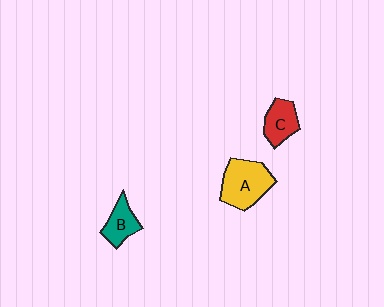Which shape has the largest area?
Shape A (yellow).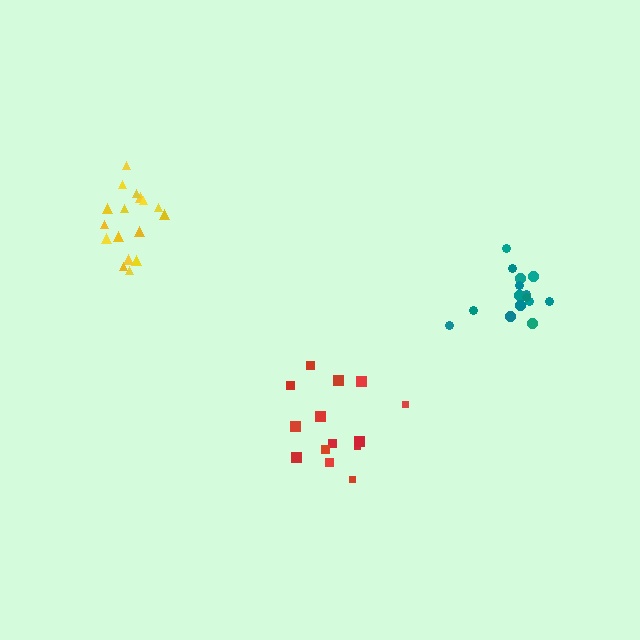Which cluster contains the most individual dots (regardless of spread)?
Yellow (17).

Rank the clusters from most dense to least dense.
teal, yellow, red.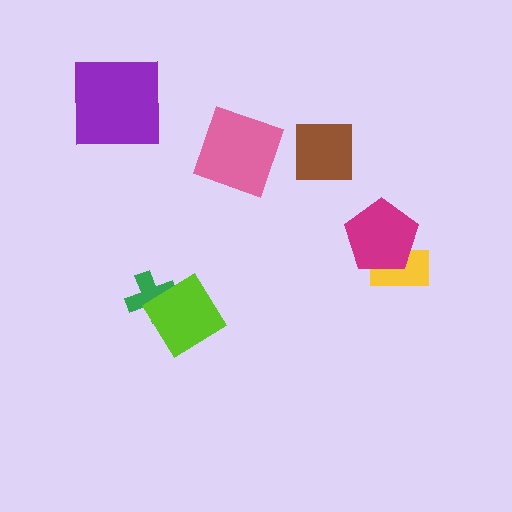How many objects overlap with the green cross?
1 object overlaps with the green cross.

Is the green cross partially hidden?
Yes, it is partially covered by another shape.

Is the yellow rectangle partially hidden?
Yes, it is partially covered by another shape.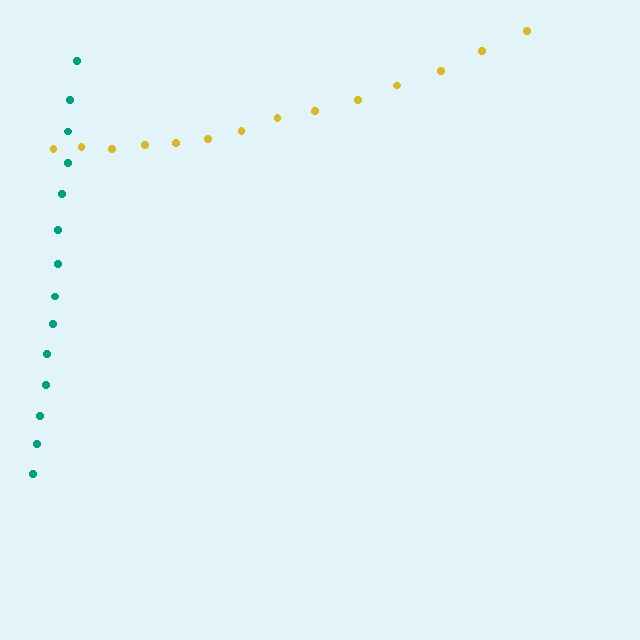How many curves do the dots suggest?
There are 2 distinct paths.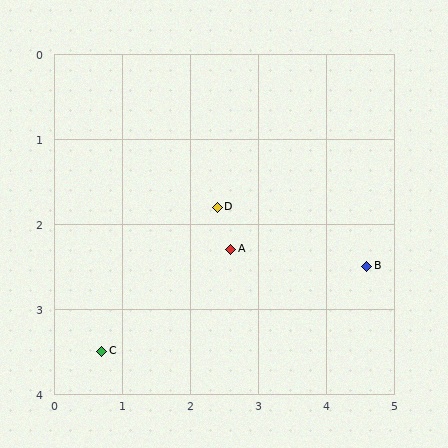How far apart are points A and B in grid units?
Points A and B are about 2.0 grid units apart.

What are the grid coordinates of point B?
Point B is at approximately (4.6, 2.5).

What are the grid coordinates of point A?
Point A is at approximately (2.6, 2.3).